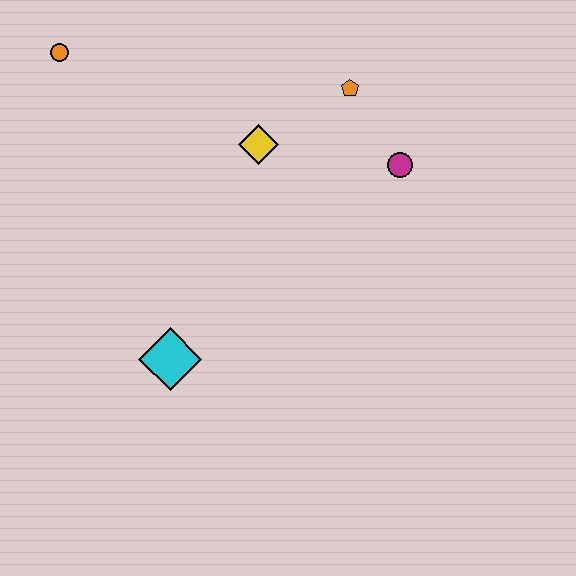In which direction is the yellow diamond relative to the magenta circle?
The yellow diamond is to the left of the magenta circle.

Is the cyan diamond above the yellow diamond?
No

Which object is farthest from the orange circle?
The magenta circle is farthest from the orange circle.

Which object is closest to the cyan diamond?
The yellow diamond is closest to the cyan diamond.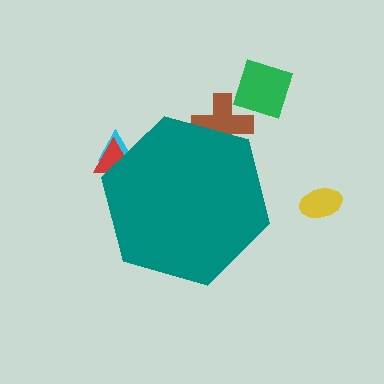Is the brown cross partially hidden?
Yes, the brown cross is partially hidden behind the teal hexagon.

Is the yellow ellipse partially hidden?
No, the yellow ellipse is fully visible.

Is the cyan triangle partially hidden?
Yes, the cyan triangle is partially hidden behind the teal hexagon.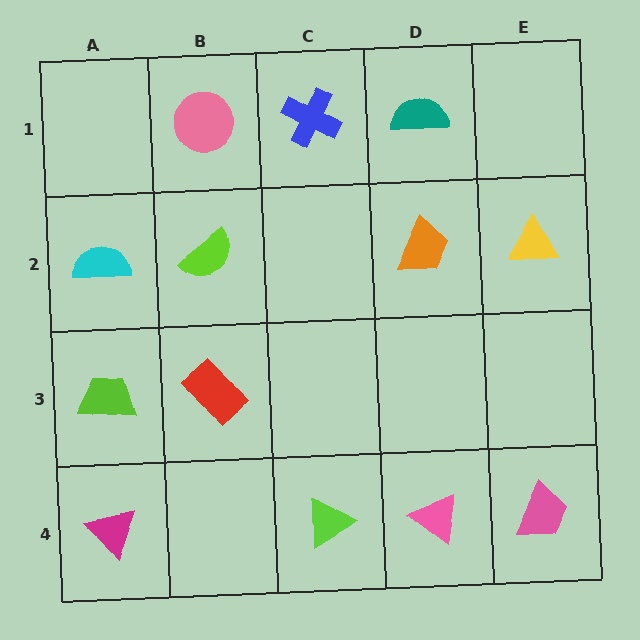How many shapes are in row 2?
4 shapes.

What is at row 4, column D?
A pink triangle.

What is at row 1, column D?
A teal semicircle.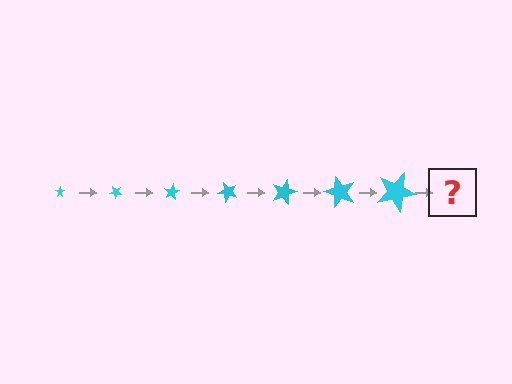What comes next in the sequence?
The next element should be a star, larger than the previous one and rotated 280 degrees from the start.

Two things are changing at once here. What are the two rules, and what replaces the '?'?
The two rules are that the star grows larger each step and it rotates 40 degrees each step. The '?' should be a star, larger than the previous one and rotated 280 degrees from the start.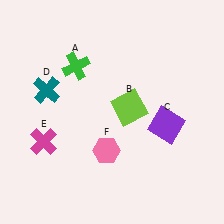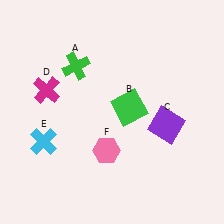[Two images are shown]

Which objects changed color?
B changed from lime to green. D changed from teal to magenta. E changed from magenta to cyan.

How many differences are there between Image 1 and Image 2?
There are 3 differences between the two images.